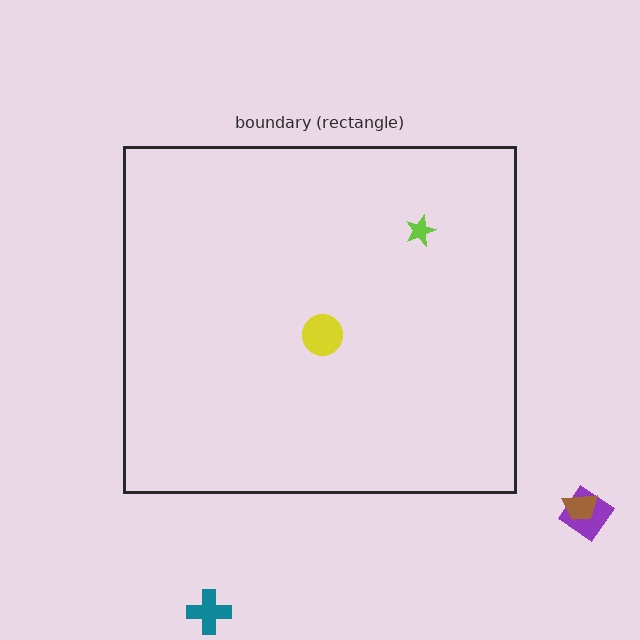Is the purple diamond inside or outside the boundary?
Outside.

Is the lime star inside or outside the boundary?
Inside.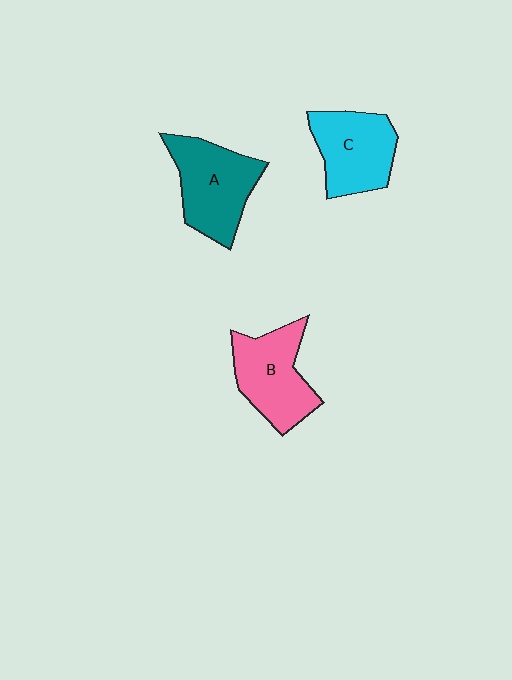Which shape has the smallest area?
Shape C (cyan).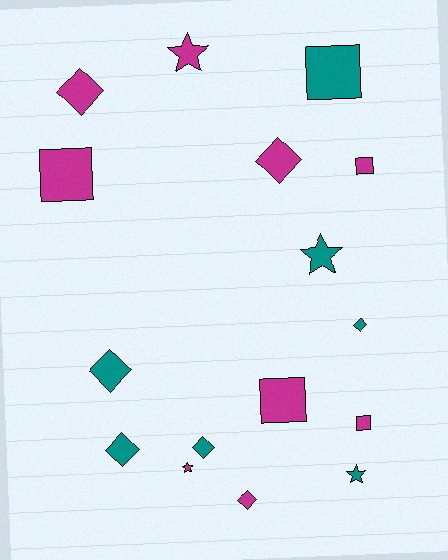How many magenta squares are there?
There are 4 magenta squares.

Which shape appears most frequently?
Diamond, with 7 objects.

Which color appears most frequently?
Magenta, with 9 objects.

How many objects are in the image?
There are 16 objects.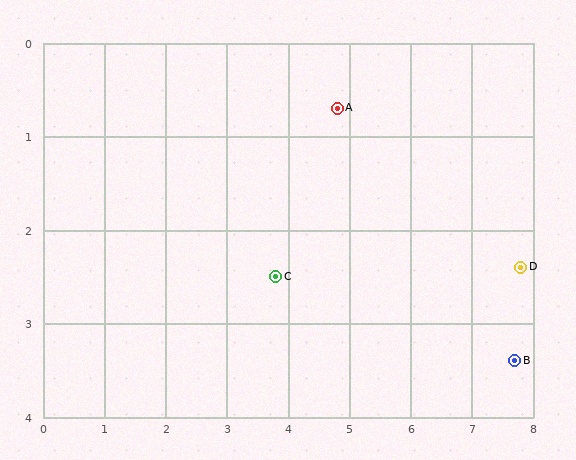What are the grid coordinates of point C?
Point C is at approximately (3.8, 2.5).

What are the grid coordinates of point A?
Point A is at approximately (4.8, 0.7).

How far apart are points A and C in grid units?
Points A and C are about 2.1 grid units apart.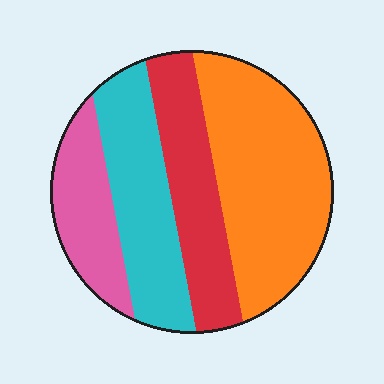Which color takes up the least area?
Pink, at roughly 15%.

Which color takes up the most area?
Orange, at roughly 40%.